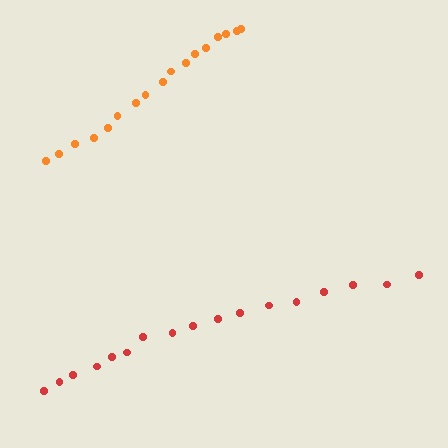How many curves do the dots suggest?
There are 2 distinct paths.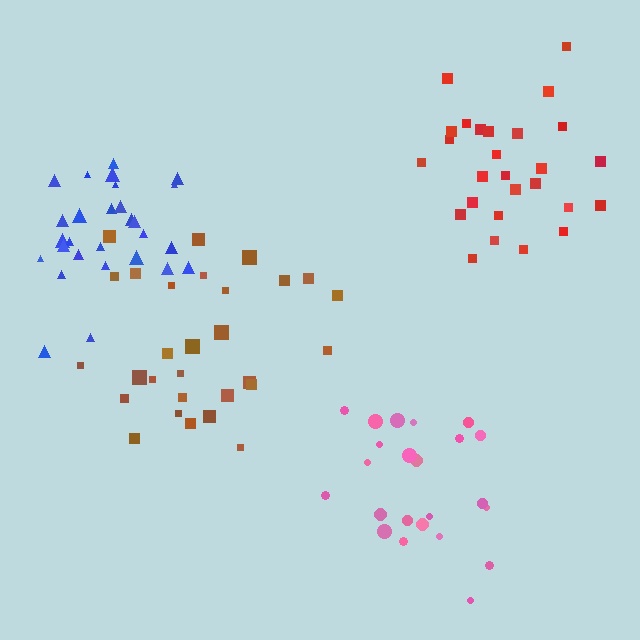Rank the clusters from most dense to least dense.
red, brown, blue, pink.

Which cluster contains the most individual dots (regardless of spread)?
Brown (29).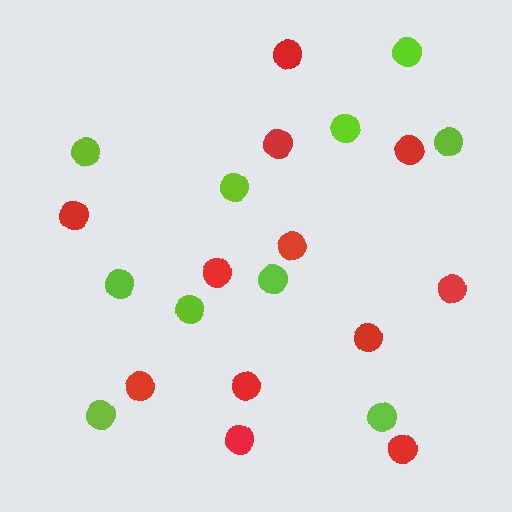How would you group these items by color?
There are 2 groups: one group of red circles (12) and one group of lime circles (10).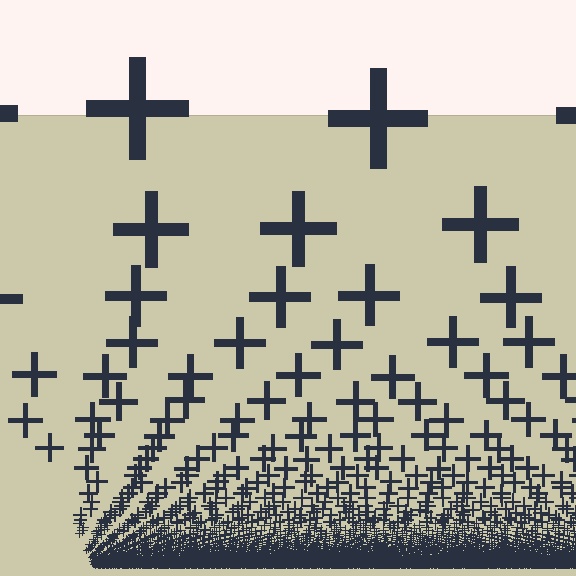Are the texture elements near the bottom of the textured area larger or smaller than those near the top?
Smaller. The gradient is inverted — elements near the bottom are smaller and denser.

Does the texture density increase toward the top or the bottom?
Density increases toward the bottom.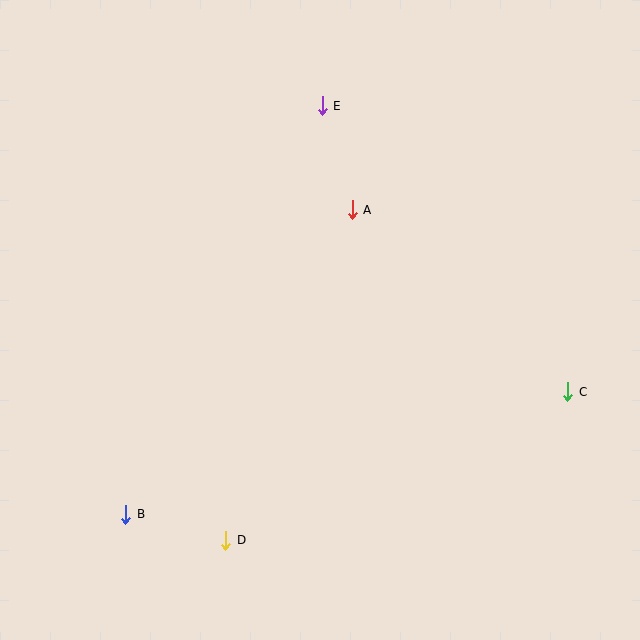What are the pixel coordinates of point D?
Point D is at (226, 540).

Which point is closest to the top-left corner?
Point E is closest to the top-left corner.